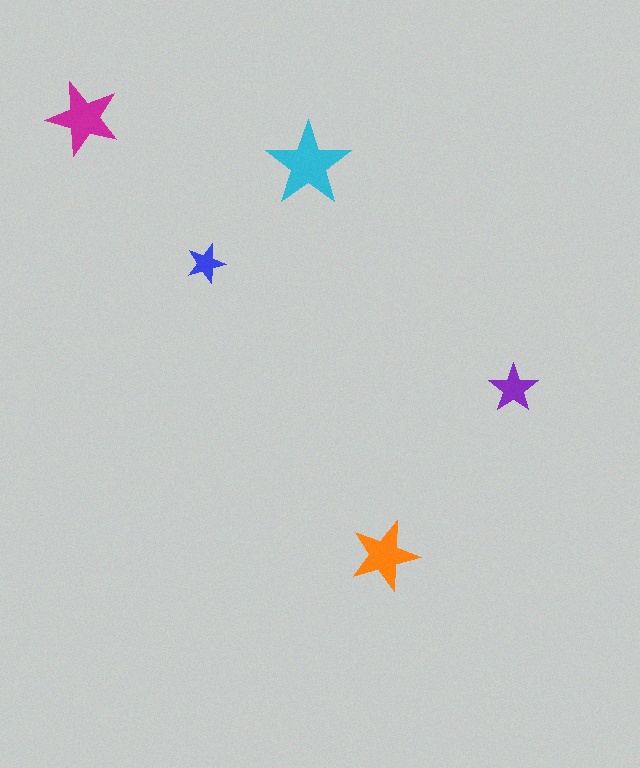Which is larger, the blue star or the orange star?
The orange one.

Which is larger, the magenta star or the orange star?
The magenta one.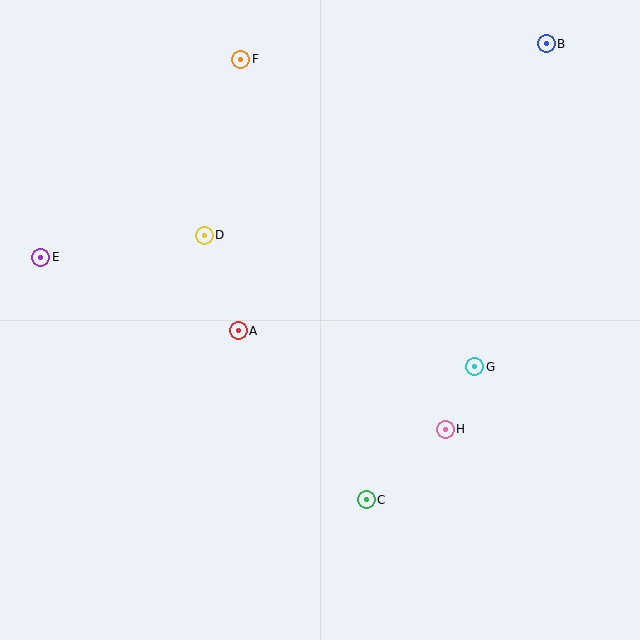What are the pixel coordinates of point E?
Point E is at (41, 257).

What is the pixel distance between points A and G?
The distance between A and G is 240 pixels.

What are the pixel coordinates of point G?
Point G is at (475, 367).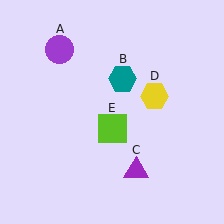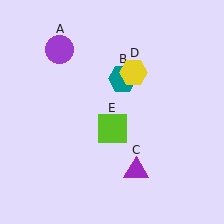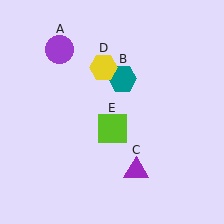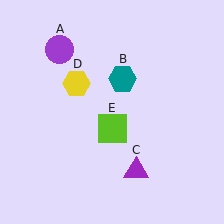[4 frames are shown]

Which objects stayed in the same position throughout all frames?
Purple circle (object A) and teal hexagon (object B) and purple triangle (object C) and lime square (object E) remained stationary.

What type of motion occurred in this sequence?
The yellow hexagon (object D) rotated counterclockwise around the center of the scene.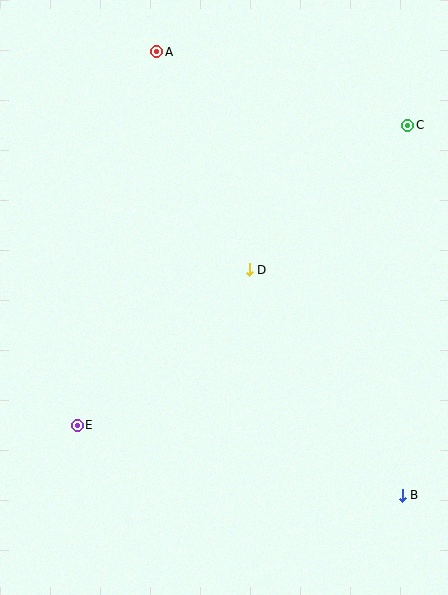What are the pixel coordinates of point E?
Point E is at (77, 425).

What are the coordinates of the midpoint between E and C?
The midpoint between E and C is at (242, 275).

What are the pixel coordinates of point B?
Point B is at (402, 495).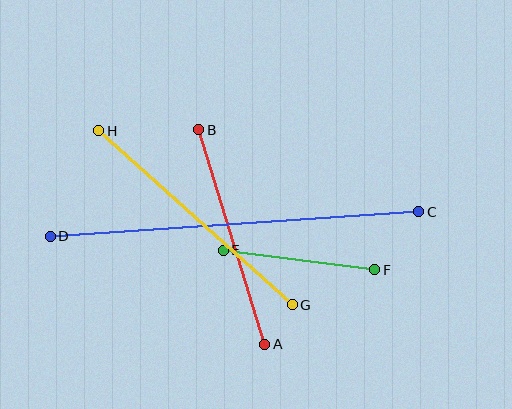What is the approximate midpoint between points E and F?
The midpoint is at approximately (299, 260) pixels.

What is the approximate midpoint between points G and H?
The midpoint is at approximately (196, 218) pixels.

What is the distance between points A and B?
The distance is approximately 224 pixels.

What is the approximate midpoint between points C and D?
The midpoint is at approximately (234, 224) pixels.